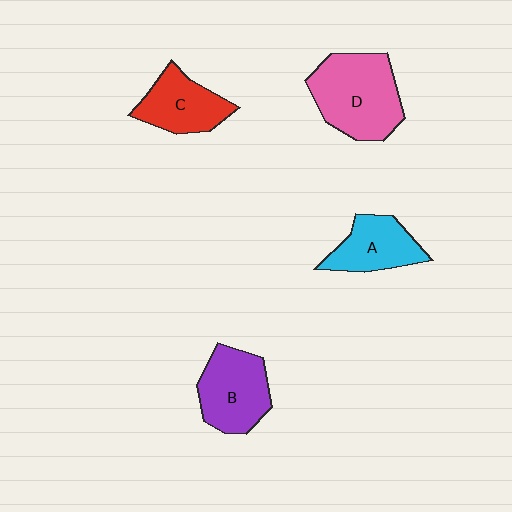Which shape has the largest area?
Shape D (pink).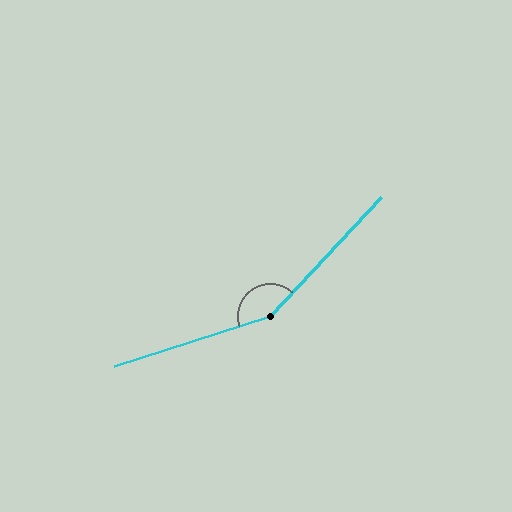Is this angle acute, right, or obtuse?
It is obtuse.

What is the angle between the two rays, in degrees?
Approximately 151 degrees.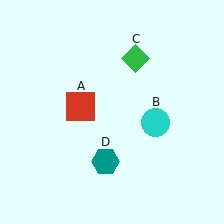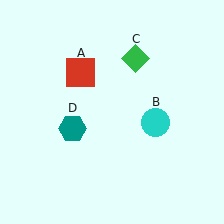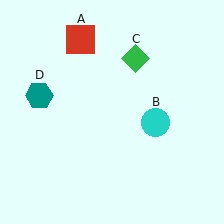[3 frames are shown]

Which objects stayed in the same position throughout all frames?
Cyan circle (object B) and green diamond (object C) remained stationary.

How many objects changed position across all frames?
2 objects changed position: red square (object A), teal hexagon (object D).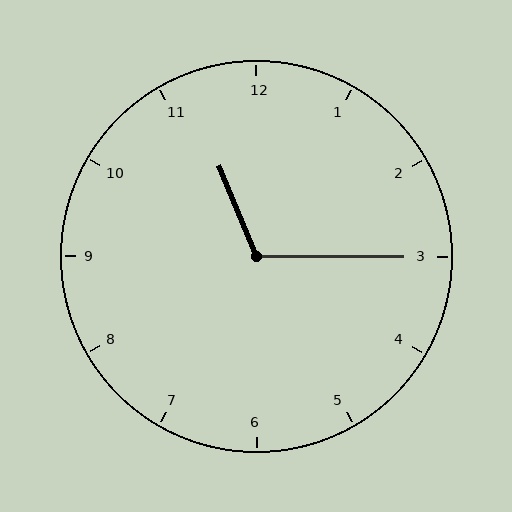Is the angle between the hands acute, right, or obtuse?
It is obtuse.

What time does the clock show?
11:15.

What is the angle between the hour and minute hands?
Approximately 112 degrees.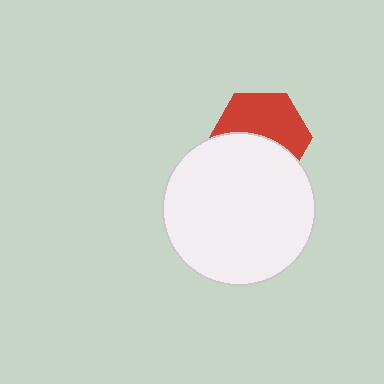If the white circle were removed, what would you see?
You would see the complete red hexagon.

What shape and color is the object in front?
The object in front is a white circle.